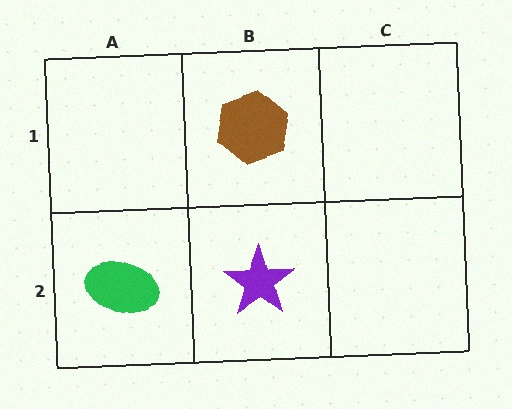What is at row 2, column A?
A green ellipse.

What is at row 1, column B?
A brown hexagon.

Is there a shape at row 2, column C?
No, that cell is empty.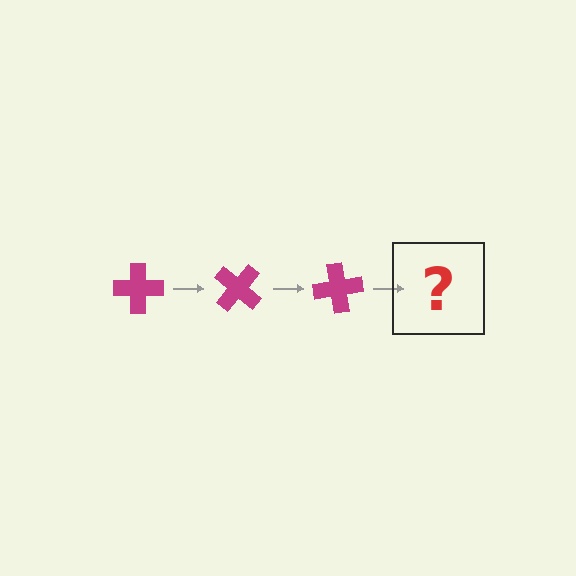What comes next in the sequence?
The next element should be a magenta cross rotated 120 degrees.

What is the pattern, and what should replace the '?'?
The pattern is that the cross rotates 40 degrees each step. The '?' should be a magenta cross rotated 120 degrees.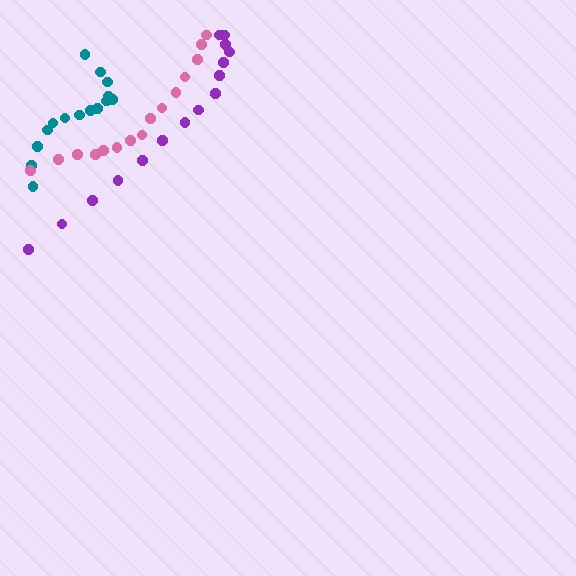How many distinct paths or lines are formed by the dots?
There are 3 distinct paths.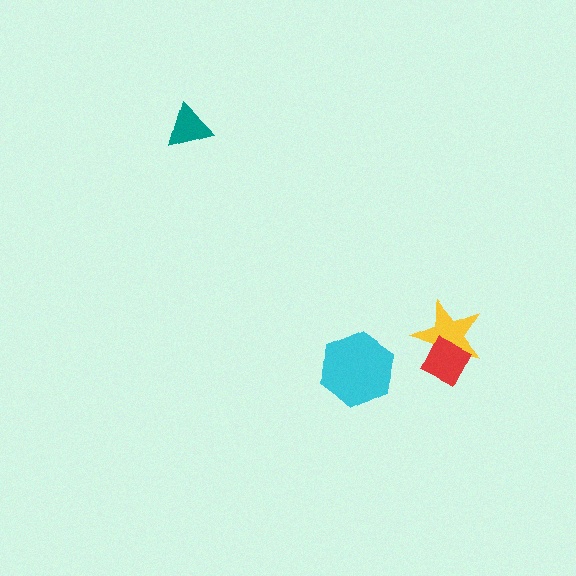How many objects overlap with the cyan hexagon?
0 objects overlap with the cyan hexagon.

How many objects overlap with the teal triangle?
0 objects overlap with the teal triangle.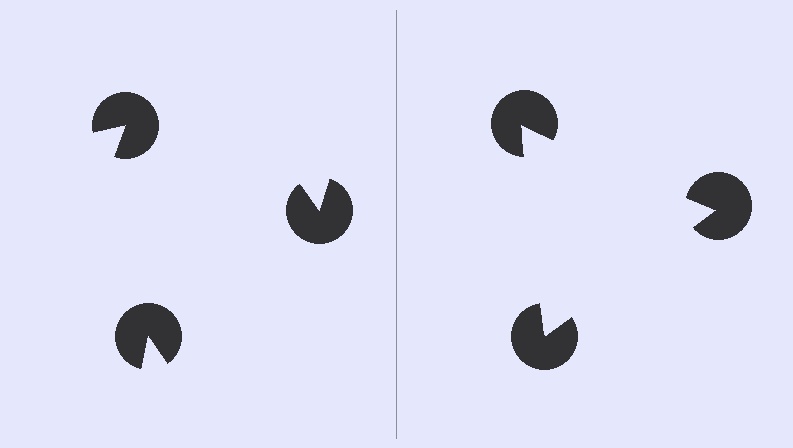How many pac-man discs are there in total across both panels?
6 — 3 on each side.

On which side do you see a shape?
An illusory triangle appears on the right side. On the left side the wedge cuts are rotated, so no coherent shape forms.